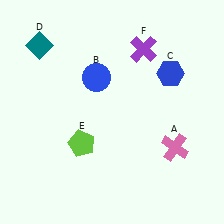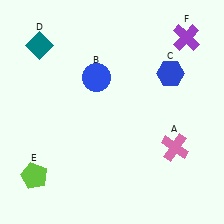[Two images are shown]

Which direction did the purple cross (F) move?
The purple cross (F) moved right.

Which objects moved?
The objects that moved are: the lime pentagon (E), the purple cross (F).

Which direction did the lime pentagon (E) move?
The lime pentagon (E) moved left.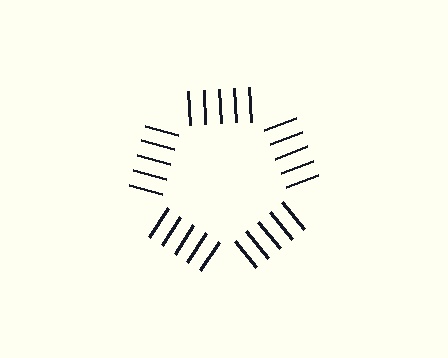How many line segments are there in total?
25 — 5 along each of the 5 edges.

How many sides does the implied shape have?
5 sides — the line-ends trace a pentagon.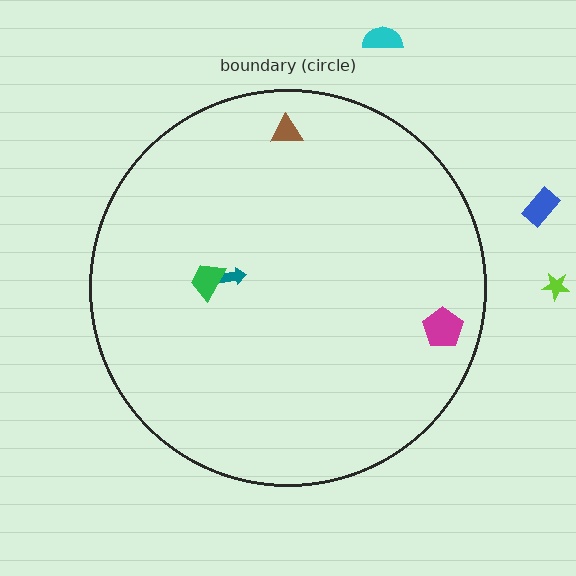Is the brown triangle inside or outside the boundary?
Inside.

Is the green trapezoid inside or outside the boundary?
Inside.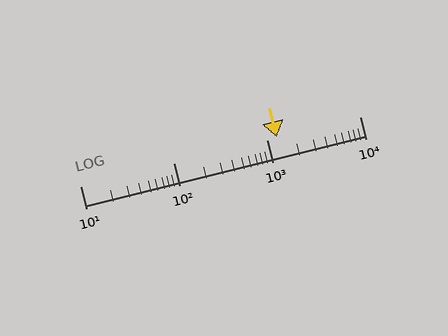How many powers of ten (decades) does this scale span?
The scale spans 3 decades, from 10 to 10000.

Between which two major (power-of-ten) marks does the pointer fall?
The pointer is between 1000 and 10000.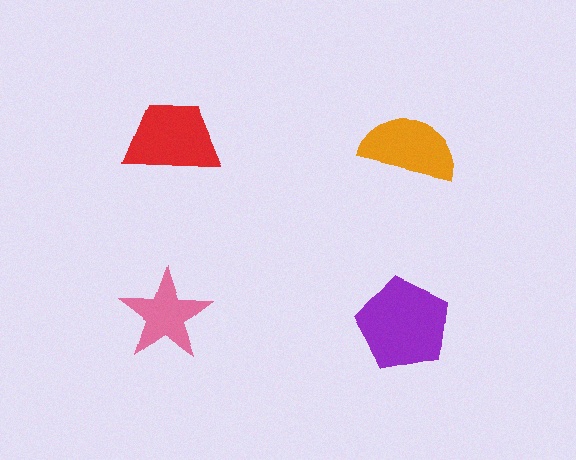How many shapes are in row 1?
2 shapes.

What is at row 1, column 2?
An orange semicircle.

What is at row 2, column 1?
A pink star.